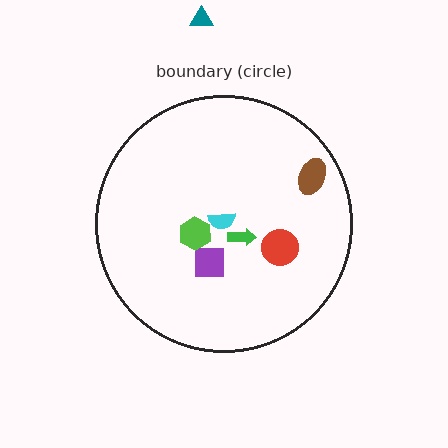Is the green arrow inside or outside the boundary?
Inside.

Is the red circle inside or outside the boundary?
Inside.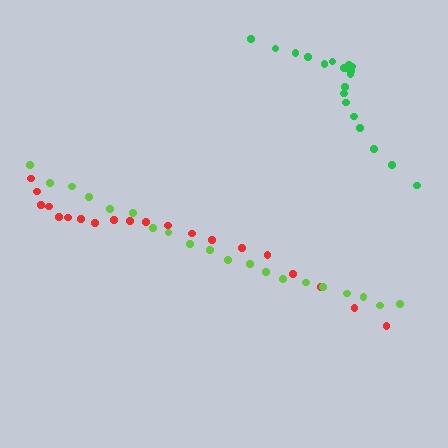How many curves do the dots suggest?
There are 3 distinct paths.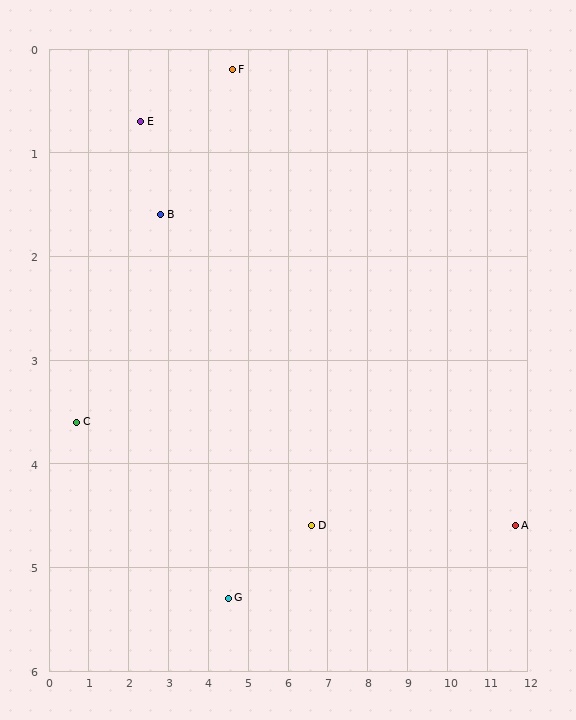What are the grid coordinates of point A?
Point A is at approximately (11.7, 4.6).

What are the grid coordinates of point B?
Point B is at approximately (2.8, 1.6).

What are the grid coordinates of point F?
Point F is at approximately (4.6, 0.2).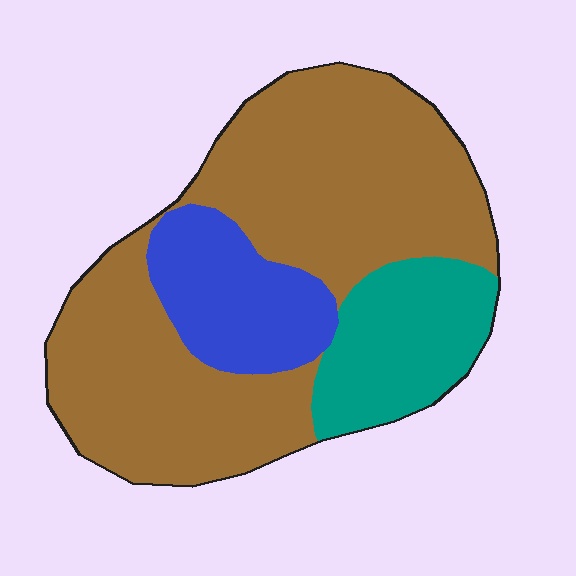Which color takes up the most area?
Brown, at roughly 65%.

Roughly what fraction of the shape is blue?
Blue covers around 15% of the shape.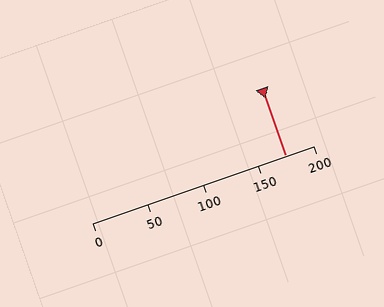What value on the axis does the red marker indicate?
The marker indicates approximately 175.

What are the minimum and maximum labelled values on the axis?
The axis runs from 0 to 200.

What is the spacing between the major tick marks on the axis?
The major ticks are spaced 50 apart.